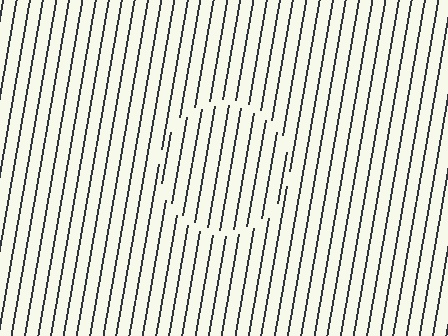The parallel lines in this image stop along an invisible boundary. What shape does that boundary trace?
An illusory circle. The interior of the shape contains the same grating, shifted by half a period — the contour is defined by the phase discontinuity where line-ends from the inner and outer gratings abut.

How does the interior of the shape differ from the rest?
The interior of the shape contains the same grating, shifted by half a period — the contour is defined by the phase discontinuity where line-ends from the inner and outer gratings abut.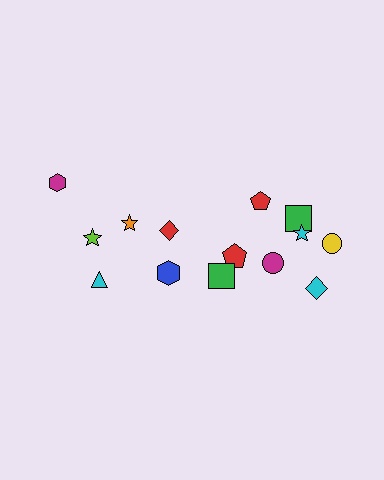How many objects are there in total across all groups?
There are 14 objects.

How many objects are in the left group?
There are 6 objects.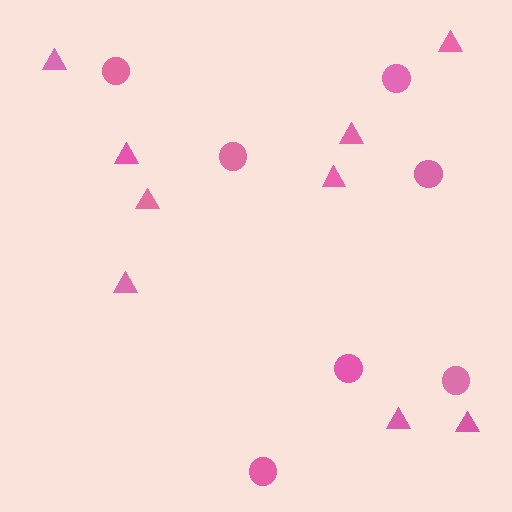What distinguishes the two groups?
There are 2 groups: one group of circles (7) and one group of triangles (9).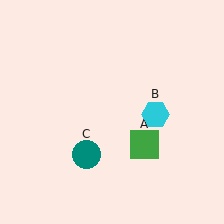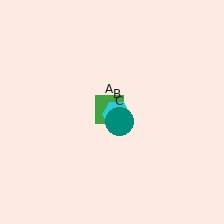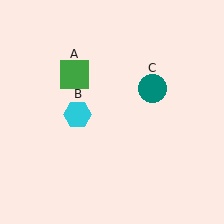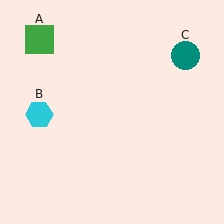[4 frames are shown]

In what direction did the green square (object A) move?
The green square (object A) moved up and to the left.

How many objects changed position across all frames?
3 objects changed position: green square (object A), cyan hexagon (object B), teal circle (object C).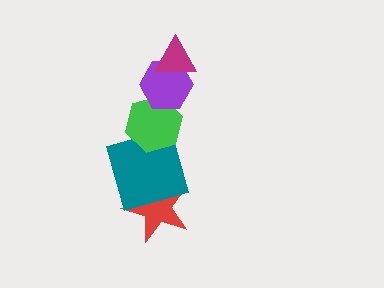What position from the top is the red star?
The red star is 5th from the top.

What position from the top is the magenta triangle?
The magenta triangle is 1st from the top.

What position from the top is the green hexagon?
The green hexagon is 3rd from the top.